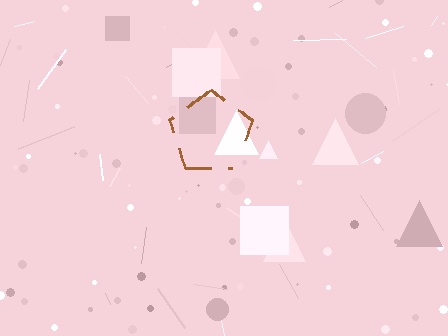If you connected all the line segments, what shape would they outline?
They would outline a pentagon.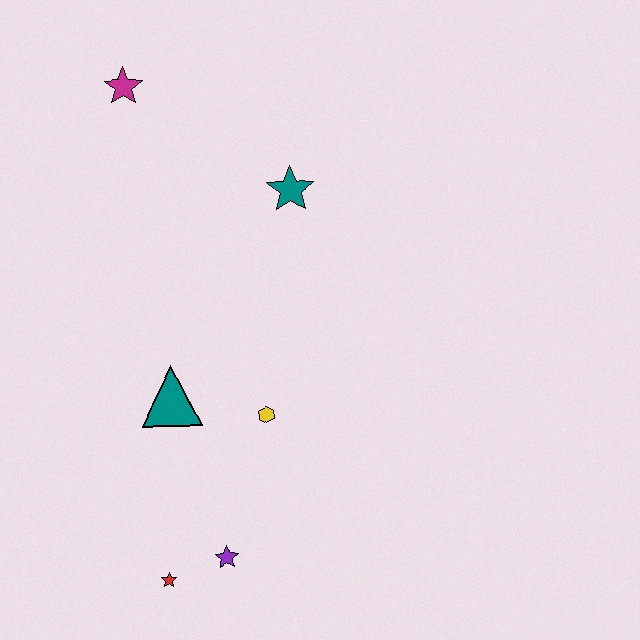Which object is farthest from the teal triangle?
The magenta star is farthest from the teal triangle.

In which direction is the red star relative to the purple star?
The red star is to the left of the purple star.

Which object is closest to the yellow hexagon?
The teal triangle is closest to the yellow hexagon.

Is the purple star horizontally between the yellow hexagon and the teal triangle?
Yes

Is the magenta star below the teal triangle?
No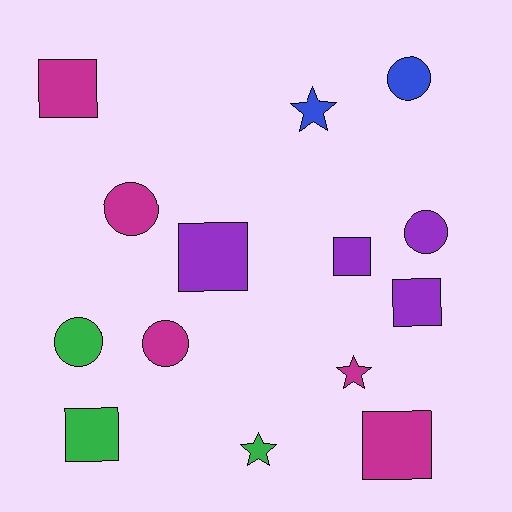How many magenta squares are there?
There are 2 magenta squares.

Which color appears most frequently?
Magenta, with 5 objects.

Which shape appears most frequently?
Square, with 6 objects.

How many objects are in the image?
There are 14 objects.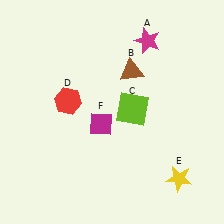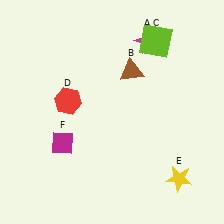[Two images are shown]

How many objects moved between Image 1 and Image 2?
2 objects moved between the two images.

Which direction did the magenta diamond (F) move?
The magenta diamond (F) moved left.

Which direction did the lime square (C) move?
The lime square (C) moved up.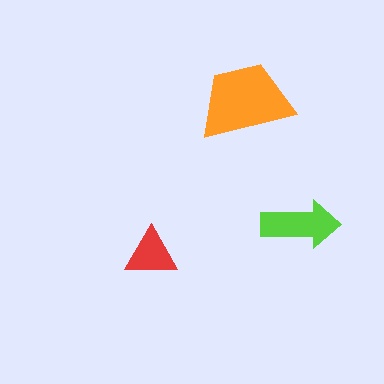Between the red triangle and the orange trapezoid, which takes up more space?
The orange trapezoid.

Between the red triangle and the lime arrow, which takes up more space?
The lime arrow.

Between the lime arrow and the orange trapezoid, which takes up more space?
The orange trapezoid.